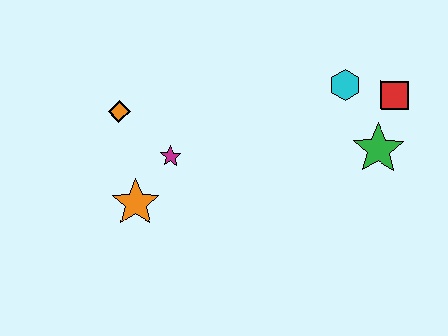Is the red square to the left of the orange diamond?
No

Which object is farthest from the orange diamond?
The red square is farthest from the orange diamond.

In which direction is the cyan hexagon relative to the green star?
The cyan hexagon is above the green star.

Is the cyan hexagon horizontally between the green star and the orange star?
Yes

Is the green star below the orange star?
No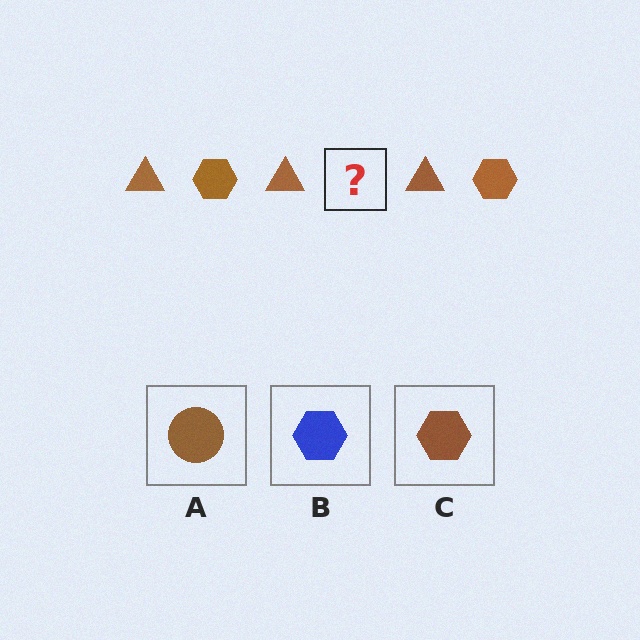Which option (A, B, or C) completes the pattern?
C.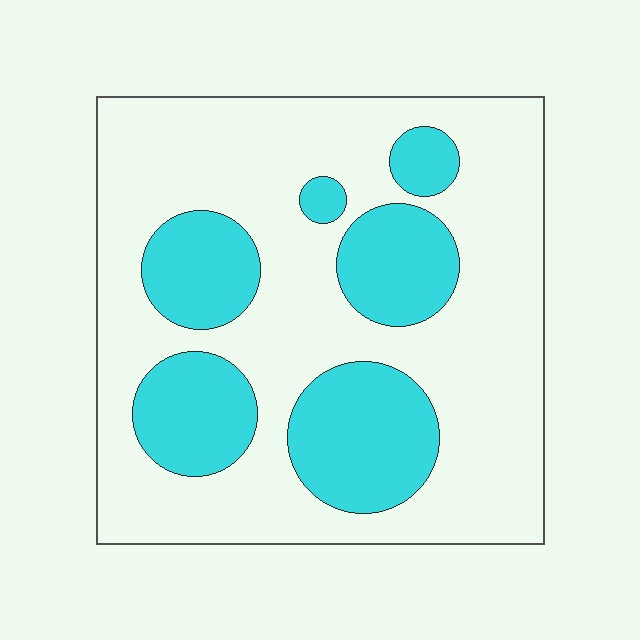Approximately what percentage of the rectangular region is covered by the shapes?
Approximately 30%.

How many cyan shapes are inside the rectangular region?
6.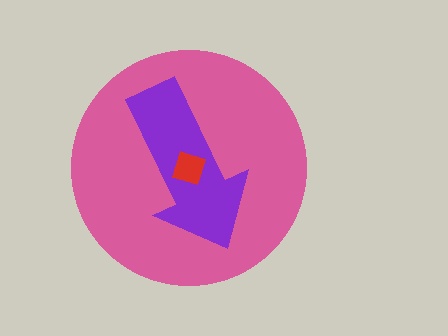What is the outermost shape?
The pink circle.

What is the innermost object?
The red diamond.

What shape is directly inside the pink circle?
The purple arrow.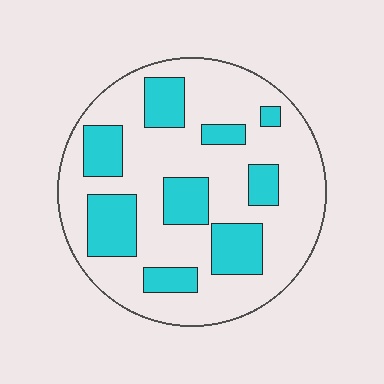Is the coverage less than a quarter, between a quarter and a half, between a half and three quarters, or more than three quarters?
Between a quarter and a half.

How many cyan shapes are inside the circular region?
9.